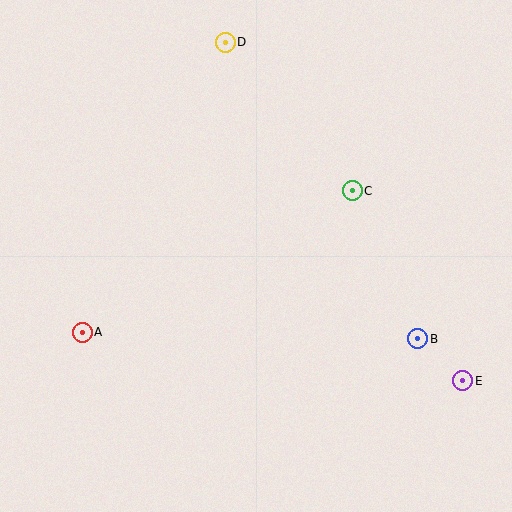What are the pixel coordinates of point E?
Point E is at (463, 381).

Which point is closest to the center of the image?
Point C at (352, 191) is closest to the center.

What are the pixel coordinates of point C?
Point C is at (352, 191).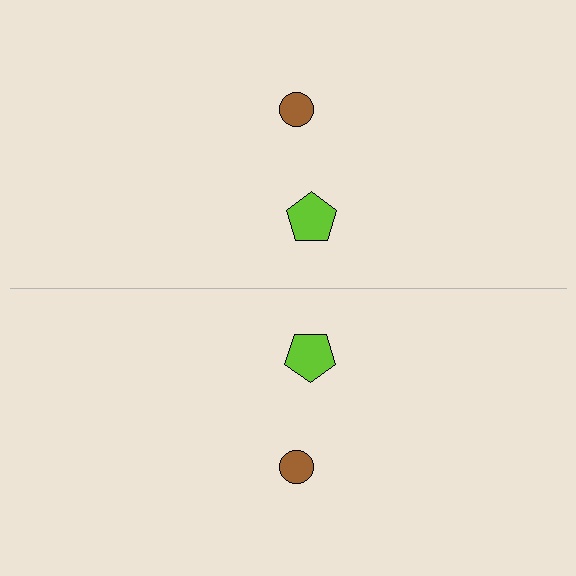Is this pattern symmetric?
Yes, this pattern has bilateral (reflection) symmetry.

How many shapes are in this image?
There are 4 shapes in this image.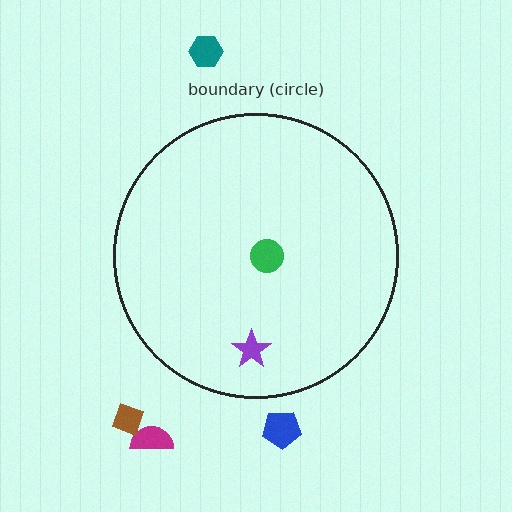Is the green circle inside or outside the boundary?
Inside.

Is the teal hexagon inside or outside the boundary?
Outside.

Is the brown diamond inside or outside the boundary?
Outside.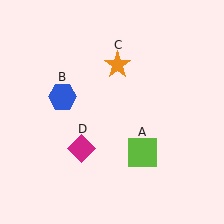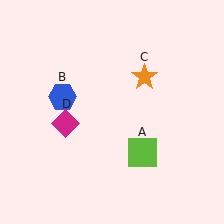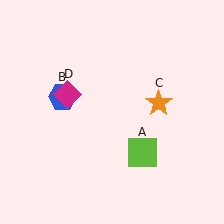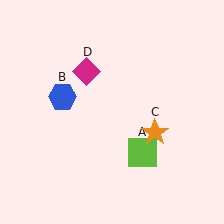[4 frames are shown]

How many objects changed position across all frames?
2 objects changed position: orange star (object C), magenta diamond (object D).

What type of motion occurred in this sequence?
The orange star (object C), magenta diamond (object D) rotated clockwise around the center of the scene.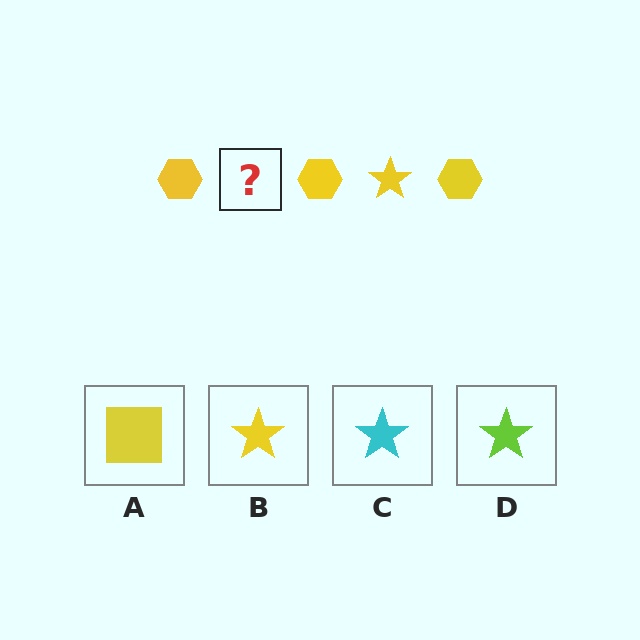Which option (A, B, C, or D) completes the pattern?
B.